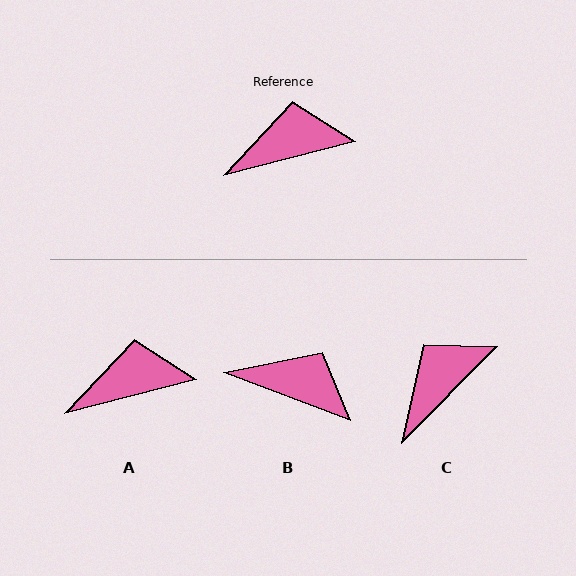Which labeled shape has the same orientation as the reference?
A.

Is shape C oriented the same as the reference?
No, it is off by about 30 degrees.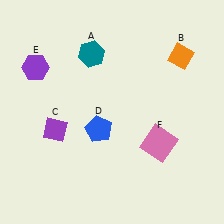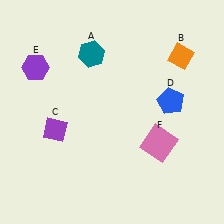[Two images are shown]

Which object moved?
The blue pentagon (D) moved right.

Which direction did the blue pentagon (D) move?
The blue pentagon (D) moved right.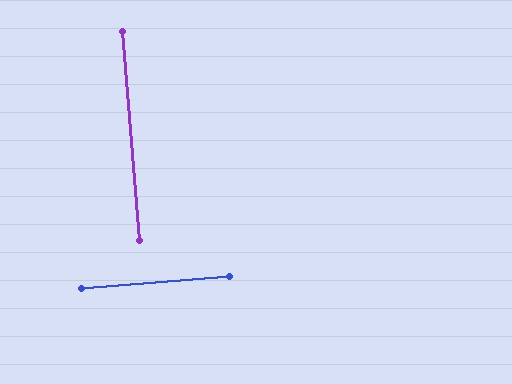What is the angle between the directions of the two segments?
Approximately 90 degrees.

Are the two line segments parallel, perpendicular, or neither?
Perpendicular — they meet at approximately 90°.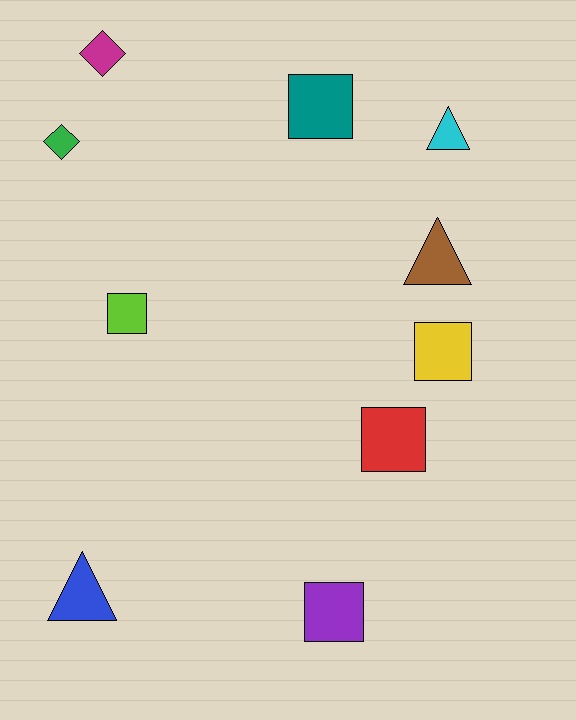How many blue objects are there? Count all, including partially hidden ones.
There is 1 blue object.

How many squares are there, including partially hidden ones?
There are 5 squares.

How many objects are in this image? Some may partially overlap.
There are 10 objects.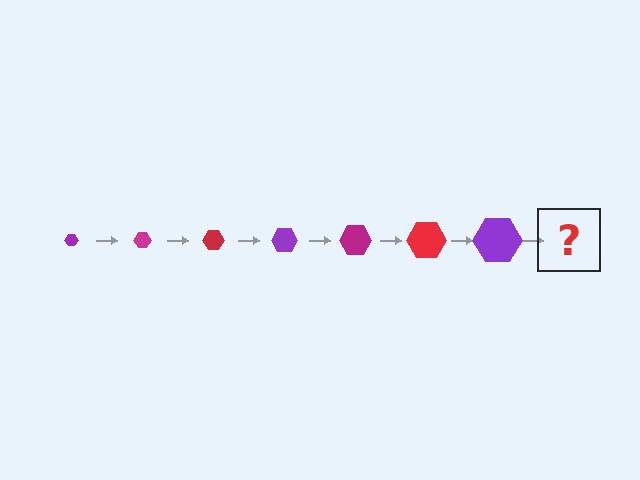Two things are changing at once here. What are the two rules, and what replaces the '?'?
The two rules are that the hexagon grows larger each step and the color cycles through purple, magenta, and red. The '?' should be a magenta hexagon, larger than the previous one.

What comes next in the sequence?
The next element should be a magenta hexagon, larger than the previous one.